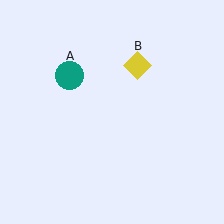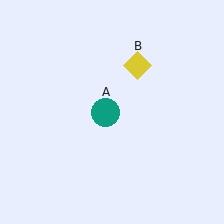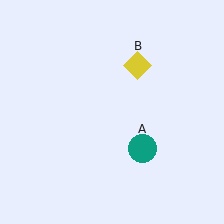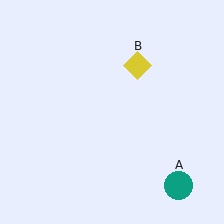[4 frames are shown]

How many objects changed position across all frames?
1 object changed position: teal circle (object A).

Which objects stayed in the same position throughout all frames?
Yellow diamond (object B) remained stationary.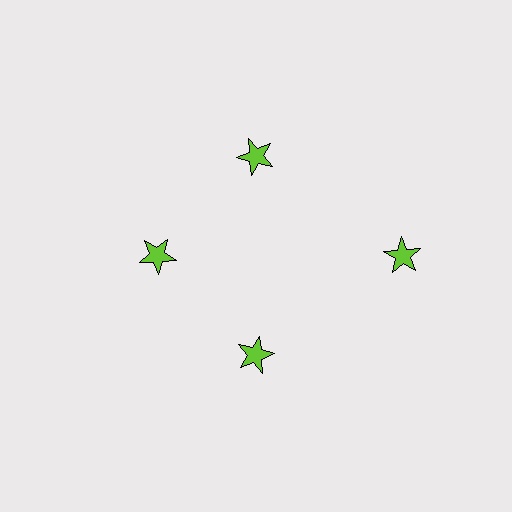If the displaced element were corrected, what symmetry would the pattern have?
It would have 4-fold rotational symmetry — the pattern would map onto itself every 90 degrees.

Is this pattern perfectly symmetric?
No. The 4 lime stars are arranged in a ring, but one element near the 3 o'clock position is pushed outward from the center, breaking the 4-fold rotational symmetry.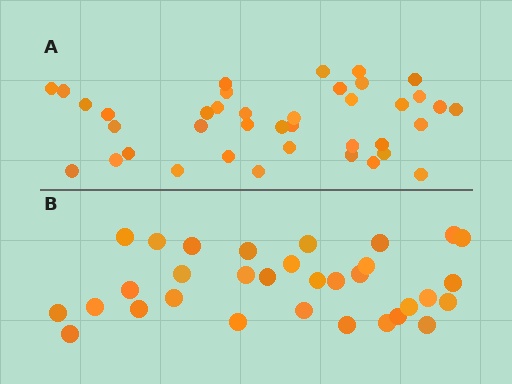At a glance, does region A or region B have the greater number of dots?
Region A (the top region) has more dots.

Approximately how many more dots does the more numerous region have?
Region A has roughly 8 or so more dots than region B.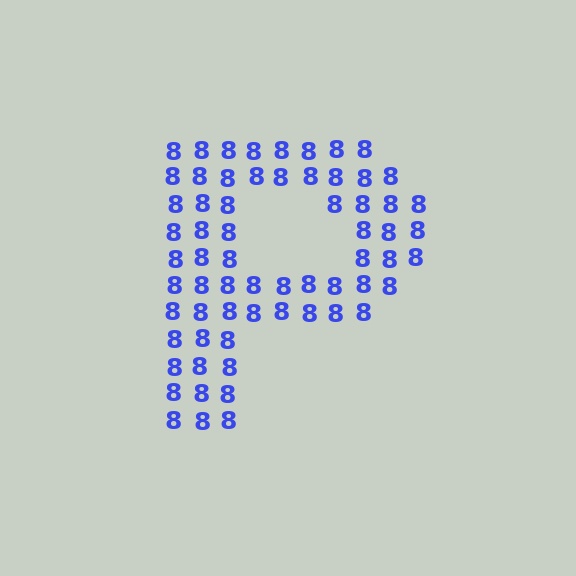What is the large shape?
The large shape is the letter P.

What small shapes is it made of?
It is made of small digit 8's.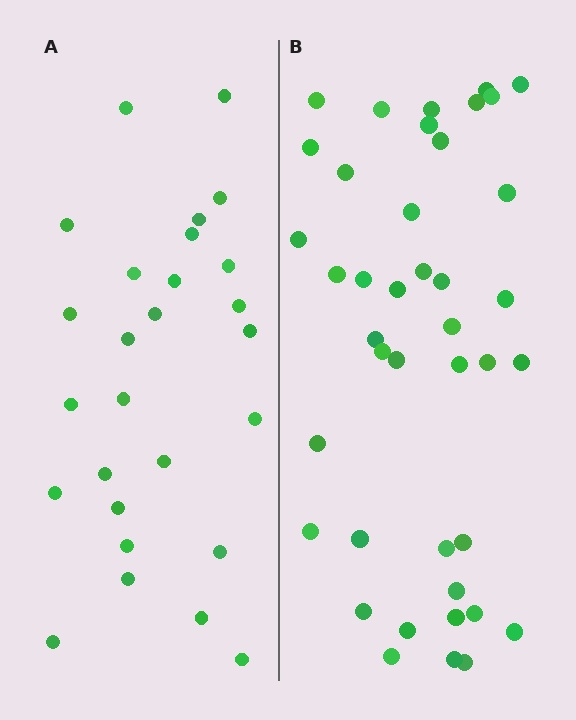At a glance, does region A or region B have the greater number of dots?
Region B (the right region) has more dots.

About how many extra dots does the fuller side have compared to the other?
Region B has approximately 15 more dots than region A.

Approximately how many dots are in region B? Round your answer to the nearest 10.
About 40 dots. (The exact count is 41, which rounds to 40.)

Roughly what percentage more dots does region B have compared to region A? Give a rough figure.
About 50% more.